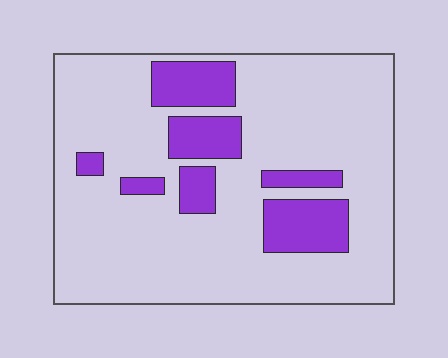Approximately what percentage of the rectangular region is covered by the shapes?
Approximately 20%.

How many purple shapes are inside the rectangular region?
7.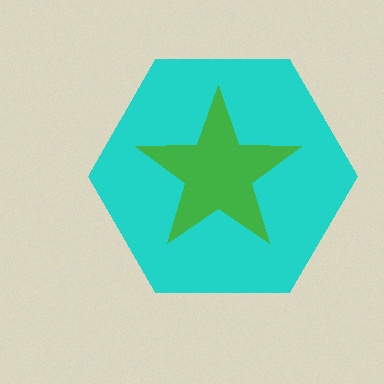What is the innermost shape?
The green star.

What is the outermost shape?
The cyan hexagon.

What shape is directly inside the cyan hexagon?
The green star.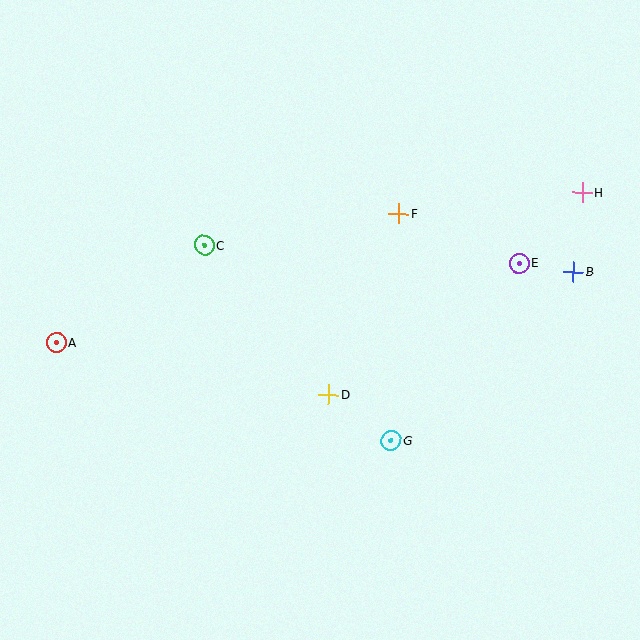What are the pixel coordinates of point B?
Point B is at (574, 272).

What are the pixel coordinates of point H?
Point H is at (582, 193).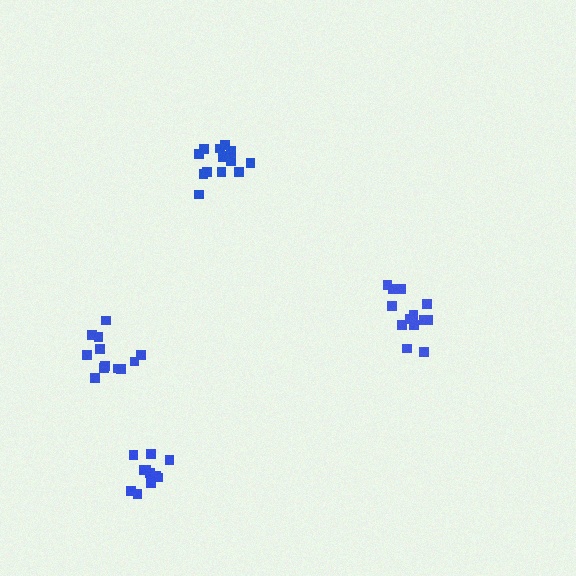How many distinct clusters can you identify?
There are 4 distinct clusters.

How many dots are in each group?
Group 1: 15 dots, Group 2: 14 dots, Group 3: 12 dots, Group 4: 12 dots (53 total).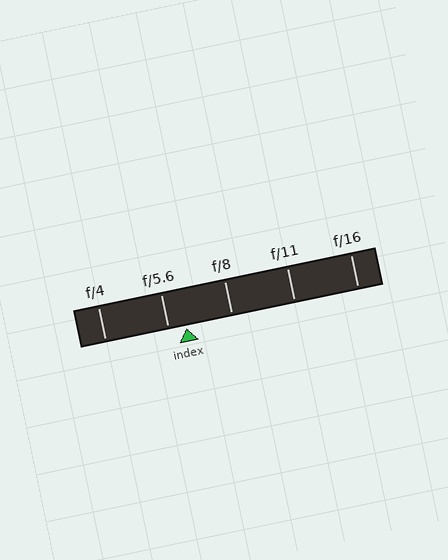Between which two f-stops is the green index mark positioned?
The index mark is between f/5.6 and f/8.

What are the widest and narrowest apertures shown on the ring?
The widest aperture shown is f/4 and the narrowest is f/16.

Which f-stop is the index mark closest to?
The index mark is closest to f/5.6.